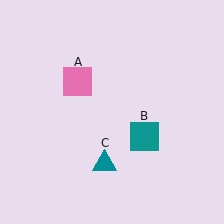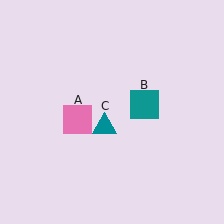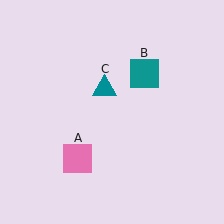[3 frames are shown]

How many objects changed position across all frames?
3 objects changed position: pink square (object A), teal square (object B), teal triangle (object C).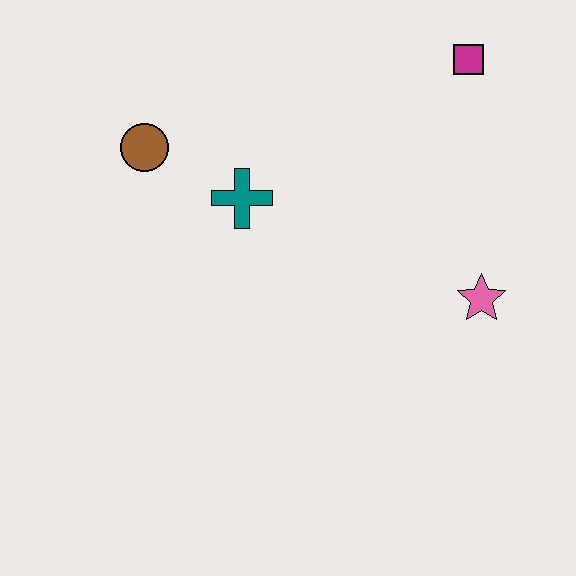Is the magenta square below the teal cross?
No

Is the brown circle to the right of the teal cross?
No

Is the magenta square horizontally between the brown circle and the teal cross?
No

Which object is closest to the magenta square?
The pink star is closest to the magenta square.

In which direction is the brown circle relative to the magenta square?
The brown circle is to the left of the magenta square.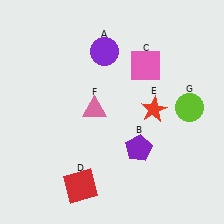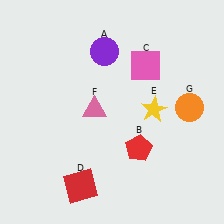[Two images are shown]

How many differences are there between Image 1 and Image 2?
There are 3 differences between the two images.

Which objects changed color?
B changed from purple to red. E changed from red to yellow. G changed from lime to orange.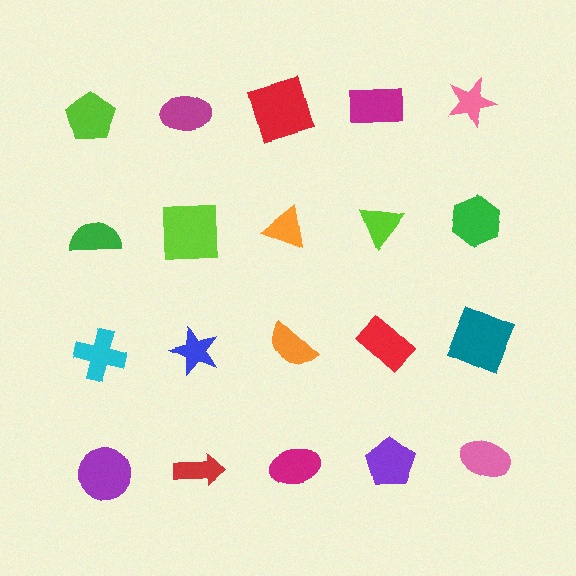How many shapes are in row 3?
5 shapes.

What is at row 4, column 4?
A purple pentagon.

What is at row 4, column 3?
A magenta ellipse.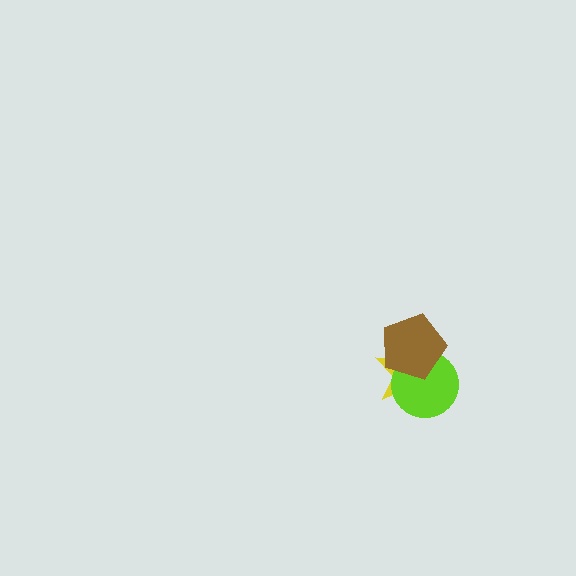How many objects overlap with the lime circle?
2 objects overlap with the lime circle.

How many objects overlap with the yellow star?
2 objects overlap with the yellow star.